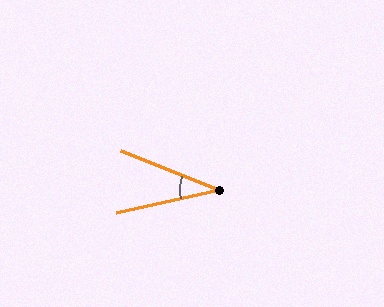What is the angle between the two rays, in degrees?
Approximately 34 degrees.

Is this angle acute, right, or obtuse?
It is acute.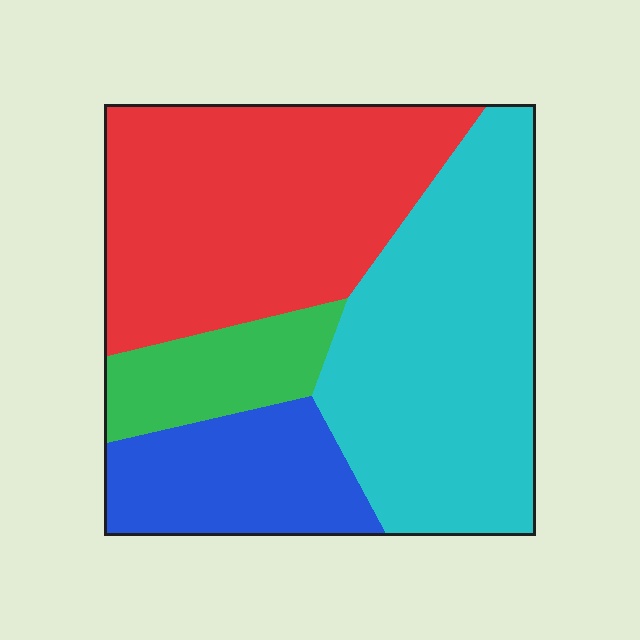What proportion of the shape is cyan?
Cyan covers about 35% of the shape.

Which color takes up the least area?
Green, at roughly 10%.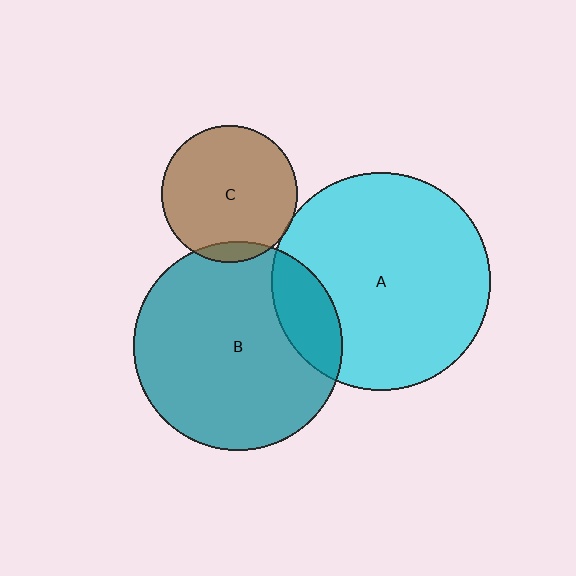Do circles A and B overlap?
Yes.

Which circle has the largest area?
Circle A (cyan).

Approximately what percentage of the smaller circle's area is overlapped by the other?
Approximately 15%.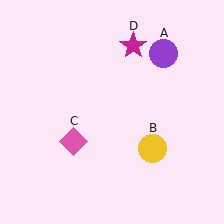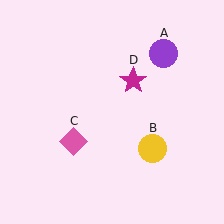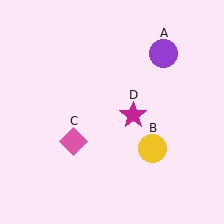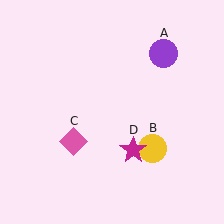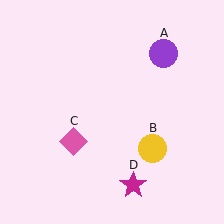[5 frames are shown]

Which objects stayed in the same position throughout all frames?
Purple circle (object A) and yellow circle (object B) and pink diamond (object C) remained stationary.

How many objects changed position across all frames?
1 object changed position: magenta star (object D).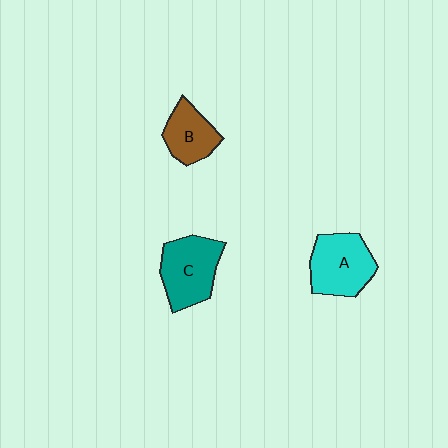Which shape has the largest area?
Shape C (teal).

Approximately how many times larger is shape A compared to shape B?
Approximately 1.4 times.